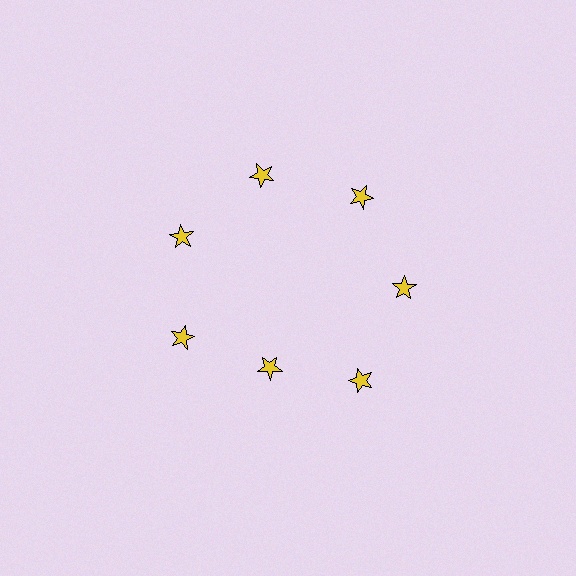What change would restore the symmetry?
The symmetry would be restored by moving it outward, back onto the ring so that all 7 stars sit at equal angles and equal distance from the center.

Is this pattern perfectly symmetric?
No. The 7 yellow stars are arranged in a ring, but one element near the 6 o'clock position is pulled inward toward the center, breaking the 7-fold rotational symmetry.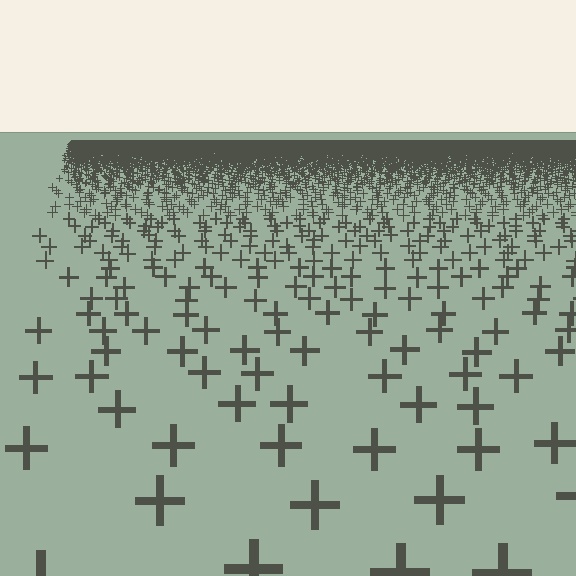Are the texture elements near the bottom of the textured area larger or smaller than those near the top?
Larger. Near the bottom, elements are closer to the viewer and appear at a bigger on-screen size.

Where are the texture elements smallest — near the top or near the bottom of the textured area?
Near the top.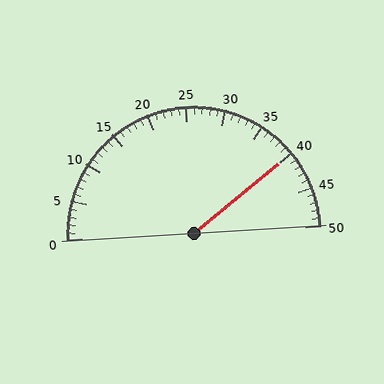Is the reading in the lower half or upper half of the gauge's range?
The reading is in the upper half of the range (0 to 50).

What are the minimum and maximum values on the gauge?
The gauge ranges from 0 to 50.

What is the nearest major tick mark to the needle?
The nearest major tick mark is 40.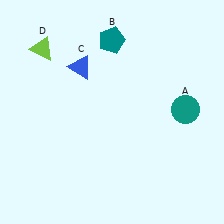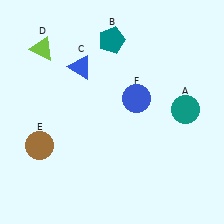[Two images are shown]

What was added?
A brown circle (E), a blue circle (F) were added in Image 2.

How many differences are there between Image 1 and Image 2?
There are 2 differences between the two images.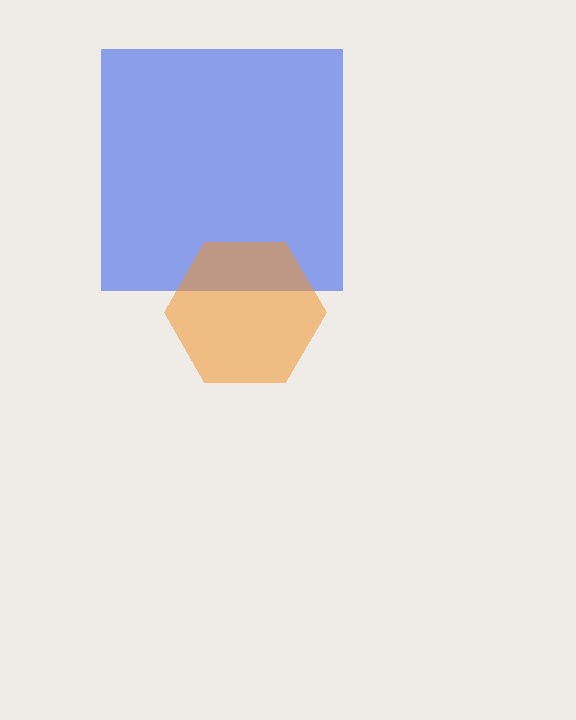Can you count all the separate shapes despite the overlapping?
Yes, there are 2 separate shapes.